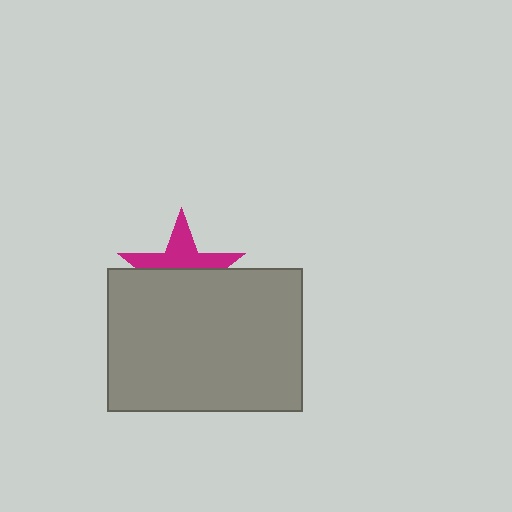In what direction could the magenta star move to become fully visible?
The magenta star could move up. That would shift it out from behind the gray rectangle entirely.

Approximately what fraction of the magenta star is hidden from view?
Roughly 57% of the magenta star is hidden behind the gray rectangle.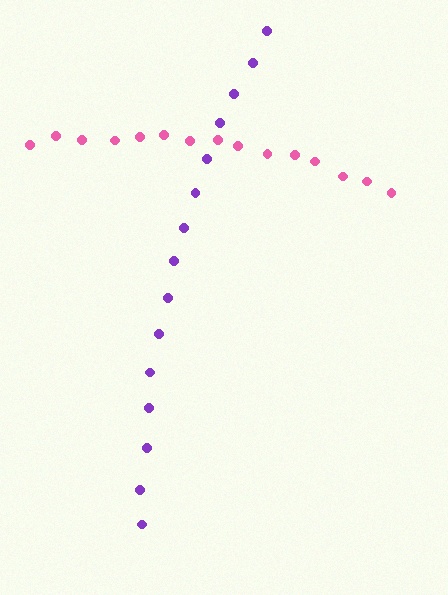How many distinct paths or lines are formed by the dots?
There are 2 distinct paths.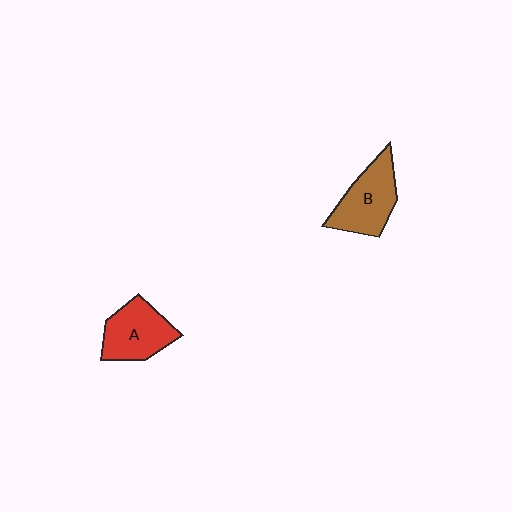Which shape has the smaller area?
Shape A (red).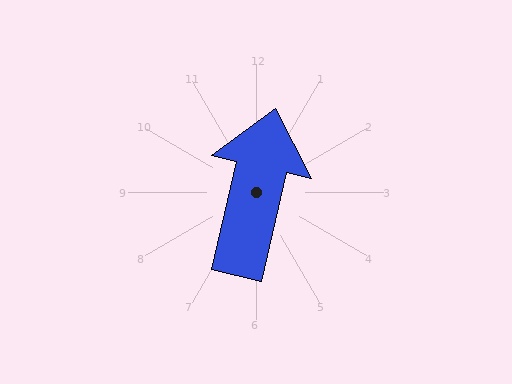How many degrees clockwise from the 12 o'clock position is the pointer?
Approximately 13 degrees.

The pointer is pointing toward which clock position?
Roughly 12 o'clock.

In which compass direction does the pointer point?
North.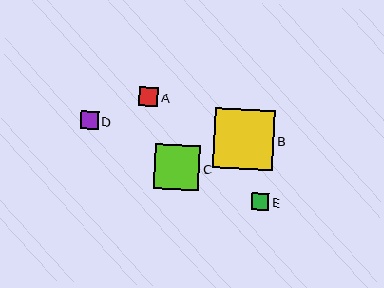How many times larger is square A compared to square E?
Square A is approximately 1.1 times the size of square E.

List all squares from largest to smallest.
From largest to smallest: B, C, A, D, E.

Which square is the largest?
Square B is the largest with a size of approximately 60 pixels.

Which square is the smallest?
Square E is the smallest with a size of approximately 17 pixels.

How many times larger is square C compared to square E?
Square C is approximately 2.7 times the size of square E.